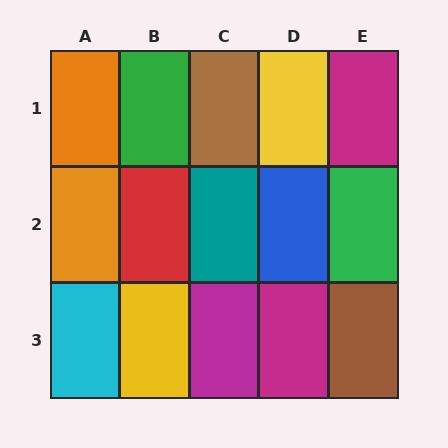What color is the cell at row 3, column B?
Yellow.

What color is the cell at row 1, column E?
Magenta.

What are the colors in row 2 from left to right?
Orange, red, teal, blue, green.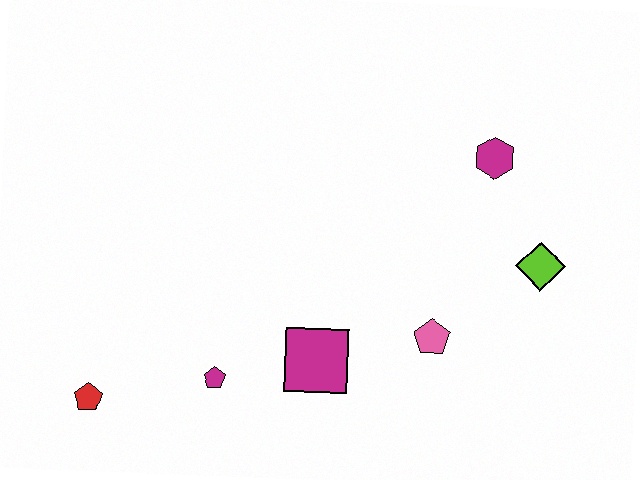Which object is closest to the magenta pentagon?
The magenta square is closest to the magenta pentagon.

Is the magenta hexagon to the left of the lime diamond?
Yes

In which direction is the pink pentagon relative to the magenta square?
The pink pentagon is to the right of the magenta square.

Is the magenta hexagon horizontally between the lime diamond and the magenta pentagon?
Yes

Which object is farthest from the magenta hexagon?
The red pentagon is farthest from the magenta hexagon.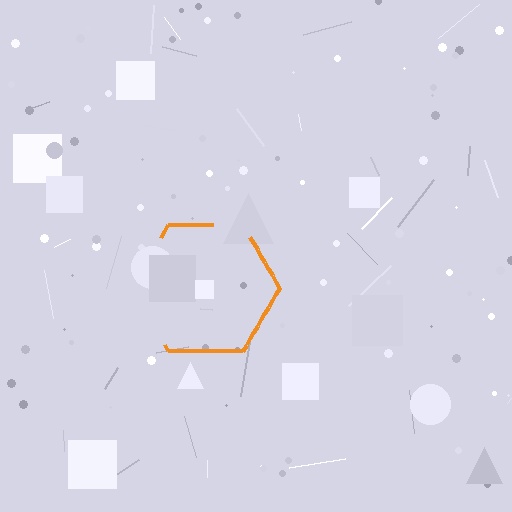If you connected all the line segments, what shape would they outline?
They would outline a hexagon.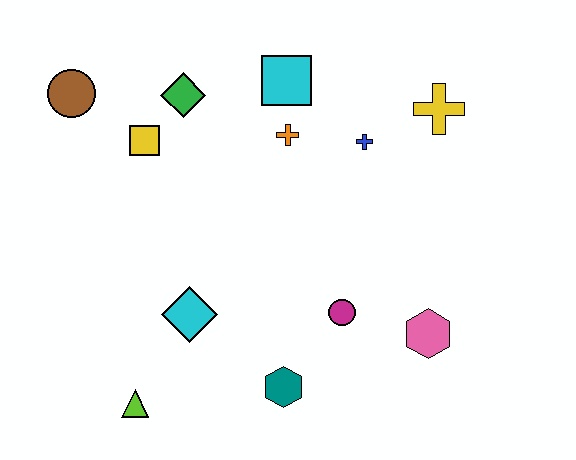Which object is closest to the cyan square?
The orange cross is closest to the cyan square.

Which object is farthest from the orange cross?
The lime triangle is farthest from the orange cross.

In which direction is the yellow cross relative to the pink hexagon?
The yellow cross is above the pink hexagon.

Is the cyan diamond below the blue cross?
Yes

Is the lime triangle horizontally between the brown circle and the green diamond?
Yes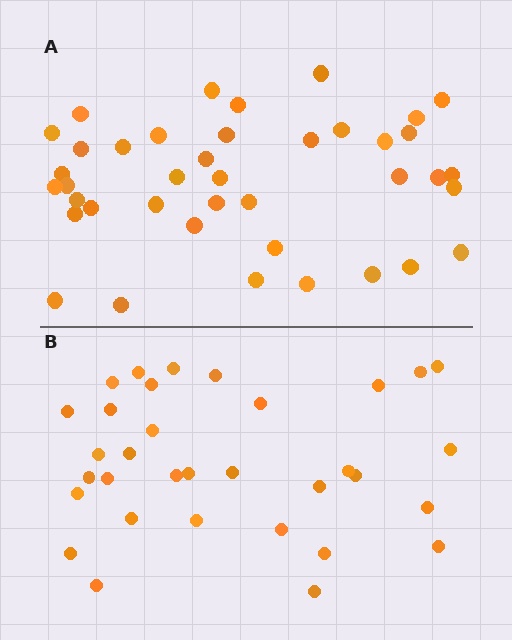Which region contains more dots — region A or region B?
Region A (the top region) has more dots.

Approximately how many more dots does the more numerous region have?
Region A has roughly 8 or so more dots than region B.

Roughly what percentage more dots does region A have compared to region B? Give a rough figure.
About 20% more.